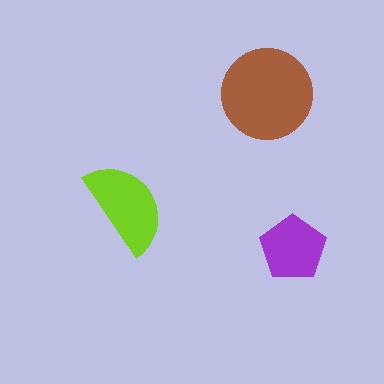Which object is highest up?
The brown circle is topmost.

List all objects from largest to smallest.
The brown circle, the lime semicircle, the purple pentagon.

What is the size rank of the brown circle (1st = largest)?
1st.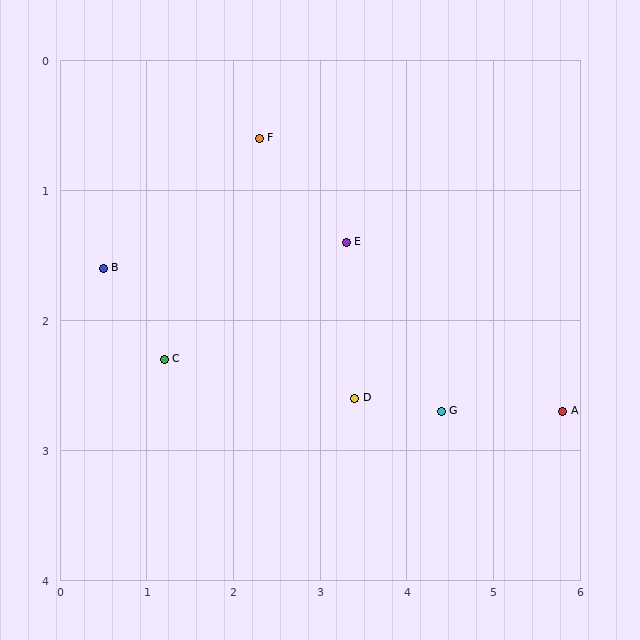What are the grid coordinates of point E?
Point E is at approximately (3.3, 1.4).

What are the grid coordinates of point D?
Point D is at approximately (3.4, 2.6).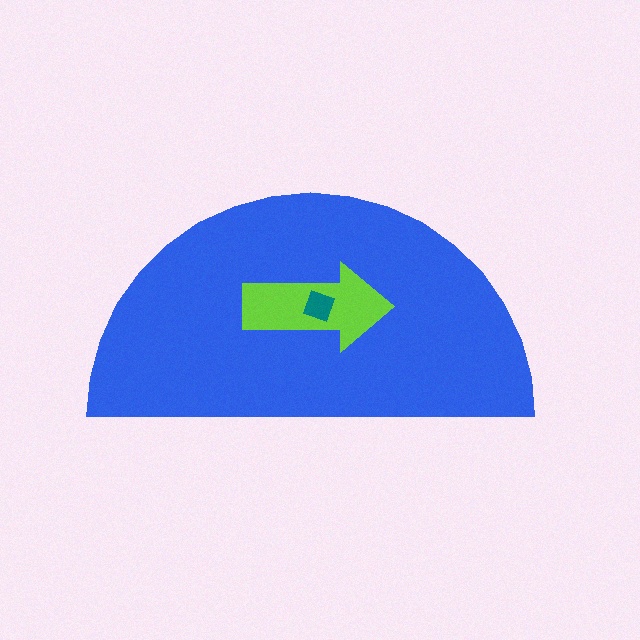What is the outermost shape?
The blue semicircle.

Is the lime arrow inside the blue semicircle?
Yes.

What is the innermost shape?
The teal diamond.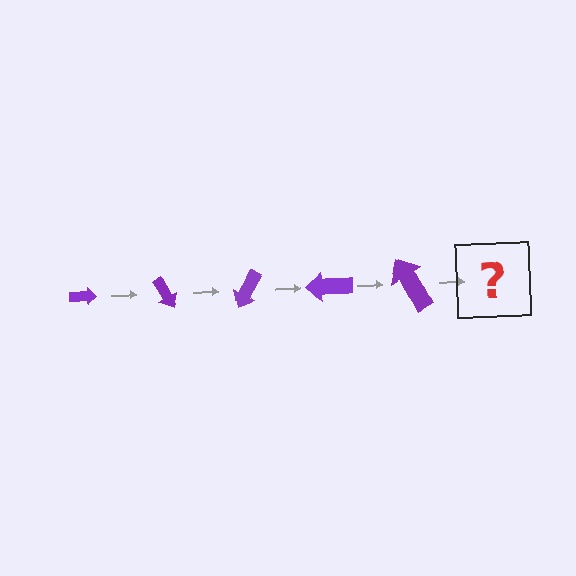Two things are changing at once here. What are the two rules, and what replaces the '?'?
The two rules are that the arrow grows larger each step and it rotates 60 degrees each step. The '?' should be an arrow, larger than the previous one and rotated 300 degrees from the start.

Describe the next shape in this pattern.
It should be an arrow, larger than the previous one and rotated 300 degrees from the start.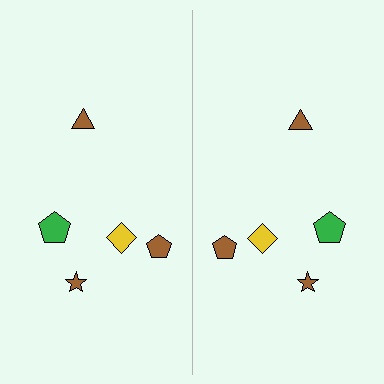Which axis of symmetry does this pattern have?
The pattern has a vertical axis of symmetry running through the center of the image.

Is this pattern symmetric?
Yes, this pattern has bilateral (reflection) symmetry.